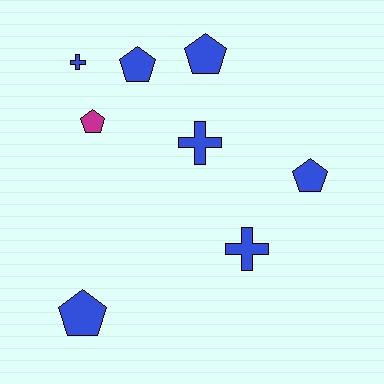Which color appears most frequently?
Blue, with 7 objects.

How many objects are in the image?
There are 8 objects.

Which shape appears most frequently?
Pentagon, with 5 objects.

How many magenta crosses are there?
There are no magenta crosses.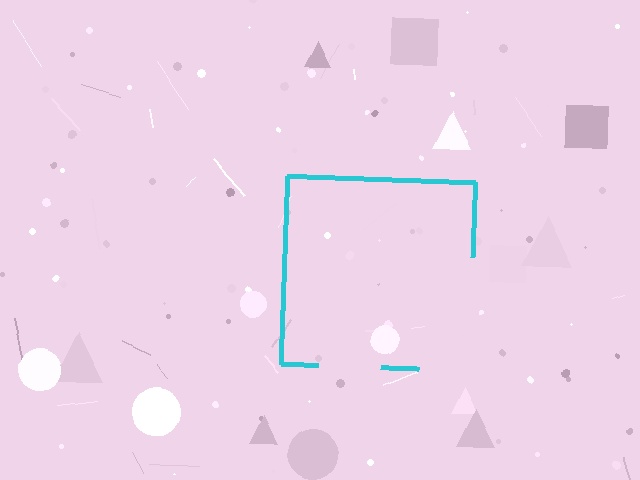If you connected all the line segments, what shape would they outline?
They would outline a square.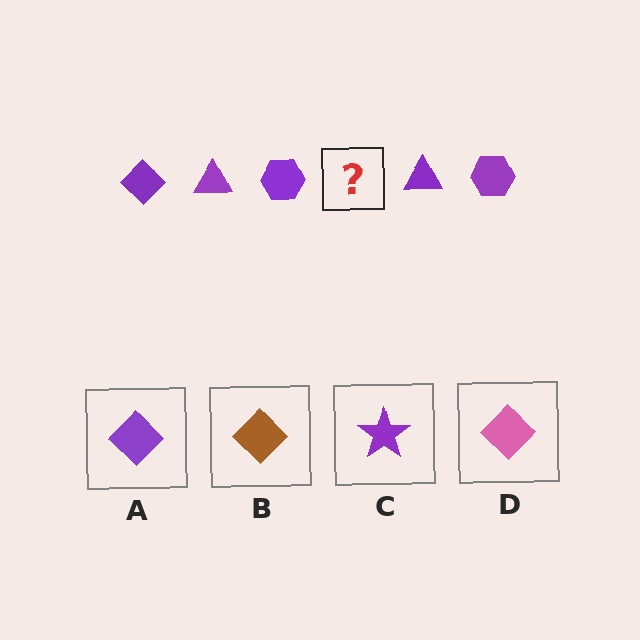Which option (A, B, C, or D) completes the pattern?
A.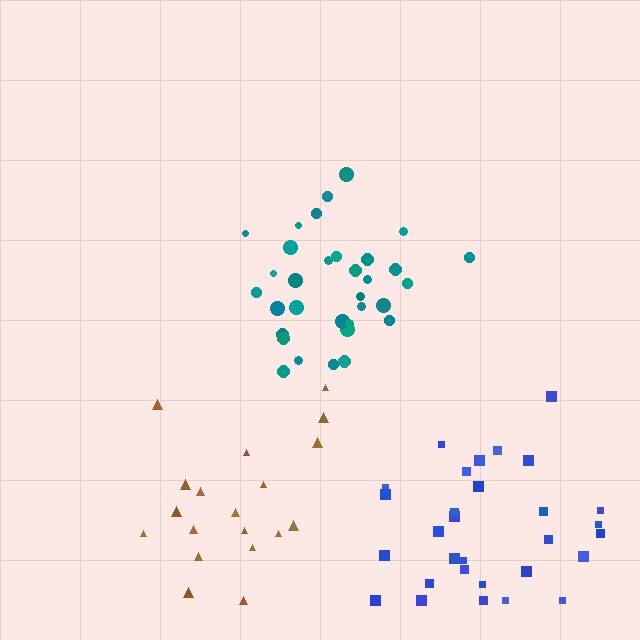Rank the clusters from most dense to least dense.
teal, blue, brown.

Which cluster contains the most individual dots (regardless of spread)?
Teal (33).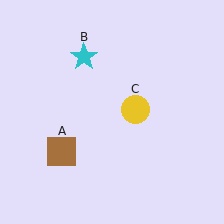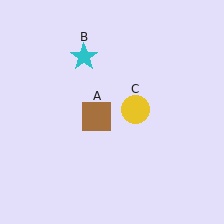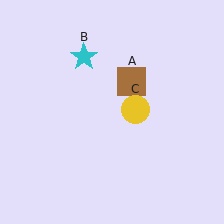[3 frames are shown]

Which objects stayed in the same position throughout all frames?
Cyan star (object B) and yellow circle (object C) remained stationary.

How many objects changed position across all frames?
1 object changed position: brown square (object A).